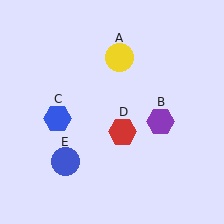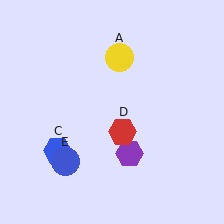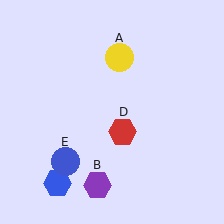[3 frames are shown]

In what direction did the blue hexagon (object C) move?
The blue hexagon (object C) moved down.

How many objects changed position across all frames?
2 objects changed position: purple hexagon (object B), blue hexagon (object C).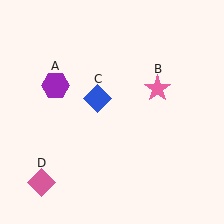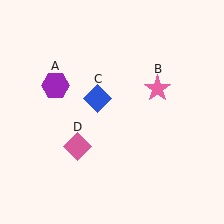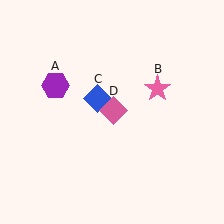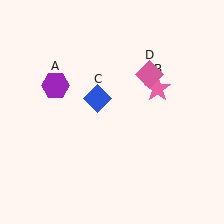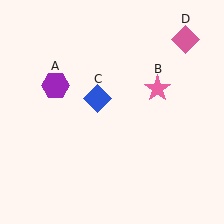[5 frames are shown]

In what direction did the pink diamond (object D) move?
The pink diamond (object D) moved up and to the right.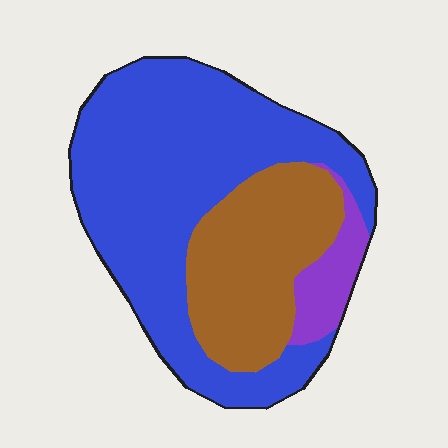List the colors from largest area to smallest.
From largest to smallest: blue, brown, purple.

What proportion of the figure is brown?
Brown takes up between a sixth and a third of the figure.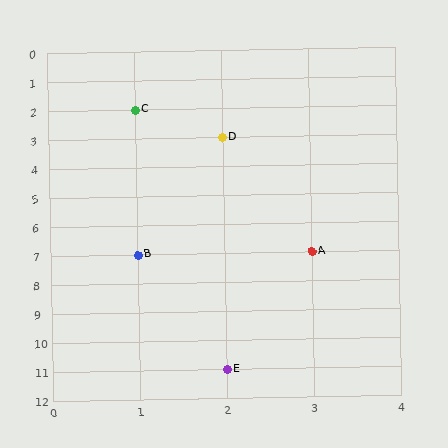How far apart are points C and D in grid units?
Points C and D are 1 column and 1 row apart (about 1.4 grid units diagonally).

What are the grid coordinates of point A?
Point A is at grid coordinates (3, 7).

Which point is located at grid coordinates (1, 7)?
Point B is at (1, 7).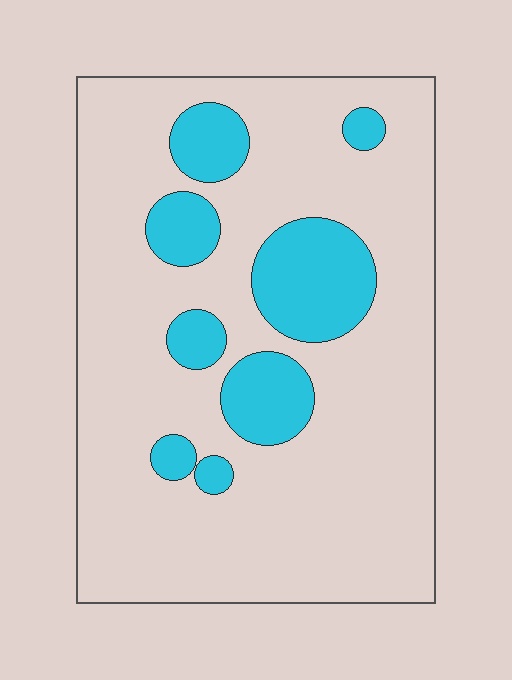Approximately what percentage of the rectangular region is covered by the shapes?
Approximately 20%.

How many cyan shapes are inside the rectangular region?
8.